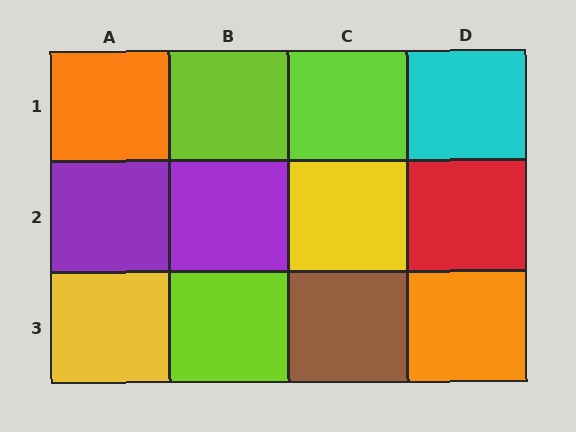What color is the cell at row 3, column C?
Brown.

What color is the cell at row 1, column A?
Orange.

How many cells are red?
1 cell is red.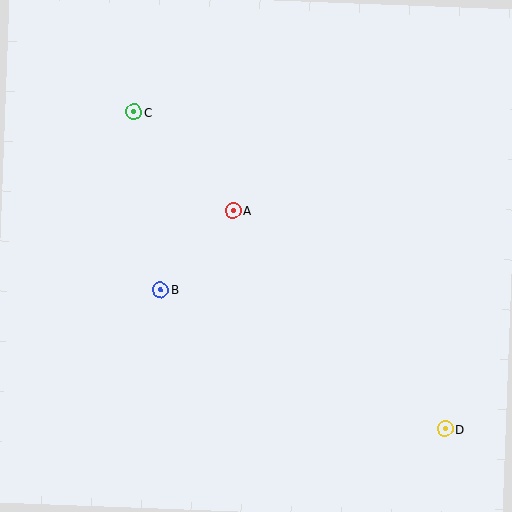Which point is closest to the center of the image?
Point A at (233, 210) is closest to the center.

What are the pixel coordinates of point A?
Point A is at (233, 210).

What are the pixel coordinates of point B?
Point B is at (161, 290).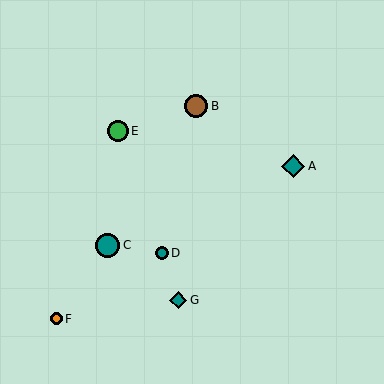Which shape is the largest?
The teal circle (labeled C) is the largest.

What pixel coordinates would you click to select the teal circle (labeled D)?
Click at (162, 253) to select the teal circle D.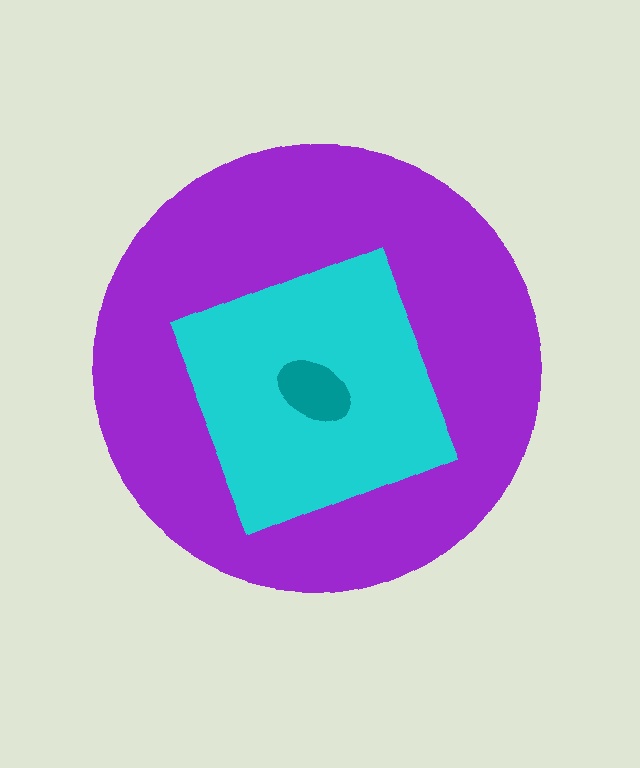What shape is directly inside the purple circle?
The cyan diamond.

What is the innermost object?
The teal ellipse.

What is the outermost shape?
The purple circle.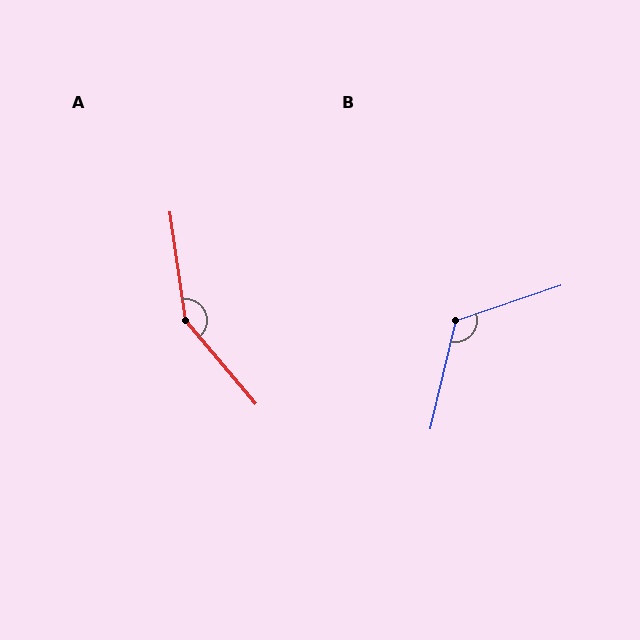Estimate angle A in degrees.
Approximately 148 degrees.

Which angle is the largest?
A, at approximately 148 degrees.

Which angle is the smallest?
B, at approximately 121 degrees.